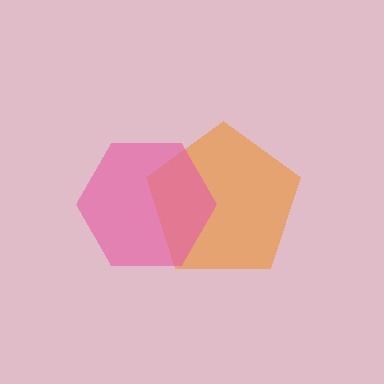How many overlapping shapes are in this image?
There are 2 overlapping shapes in the image.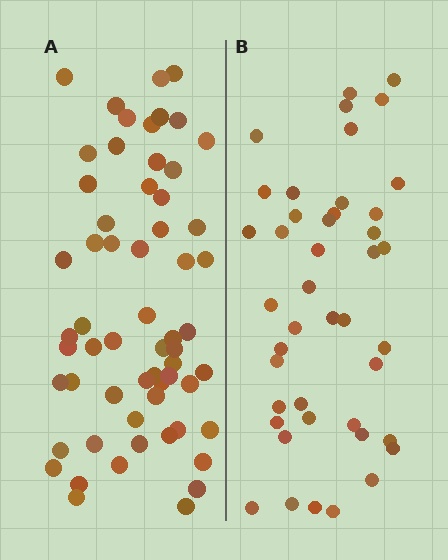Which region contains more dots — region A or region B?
Region A (the left region) has more dots.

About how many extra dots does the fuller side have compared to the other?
Region A has approximately 15 more dots than region B.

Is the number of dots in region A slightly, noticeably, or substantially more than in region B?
Region A has noticeably more, but not dramatically so. The ratio is roughly 1.4 to 1.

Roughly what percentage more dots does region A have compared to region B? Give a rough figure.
About 40% more.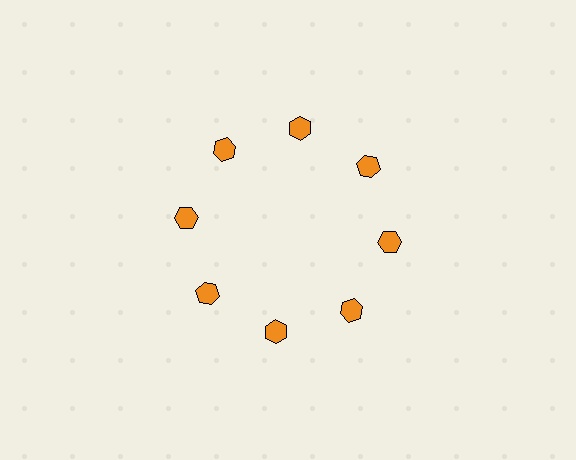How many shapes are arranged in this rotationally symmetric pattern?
There are 8 shapes, arranged in 8 groups of 1.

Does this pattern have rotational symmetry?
Yes, this pattern has 8-fold rotational symmetry. It looks the same after rotating 45 degrees around the center.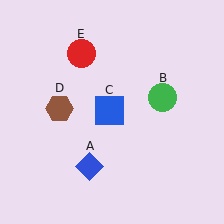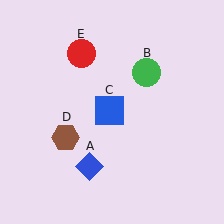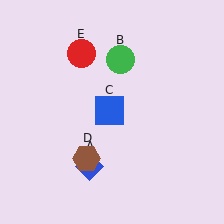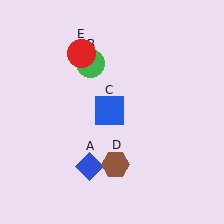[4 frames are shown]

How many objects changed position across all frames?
2 objects changed position: green circle (object B), brown hexagon (object D).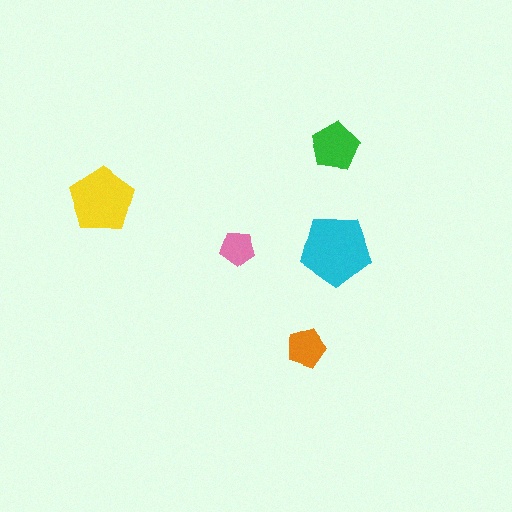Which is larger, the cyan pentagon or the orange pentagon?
The cyan one.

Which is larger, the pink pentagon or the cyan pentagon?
The cyan one.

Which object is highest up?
The green pentagon is topmost.